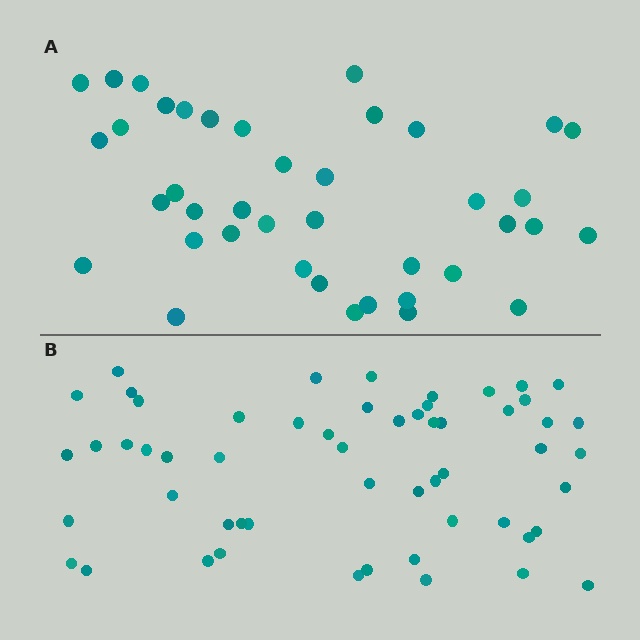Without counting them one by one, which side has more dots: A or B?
Region B (the bottom region) has more dots.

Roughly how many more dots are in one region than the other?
Region B has approximately 15 more dots than region A.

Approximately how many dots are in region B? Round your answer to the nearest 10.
About 60 dots. (The exact count is 56, which rounds to 60.)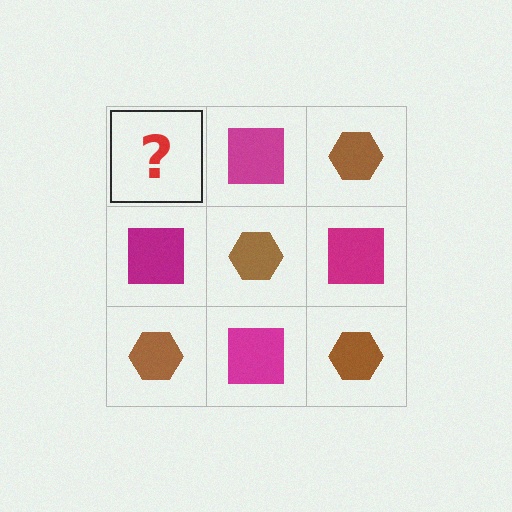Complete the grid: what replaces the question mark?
The question mark should be replaced with a brown hexagon.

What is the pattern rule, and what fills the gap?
The rule is that it alternates brown hexagon and magenta square in a checkerboard pattern. The gap should be filled with a brown hexagon.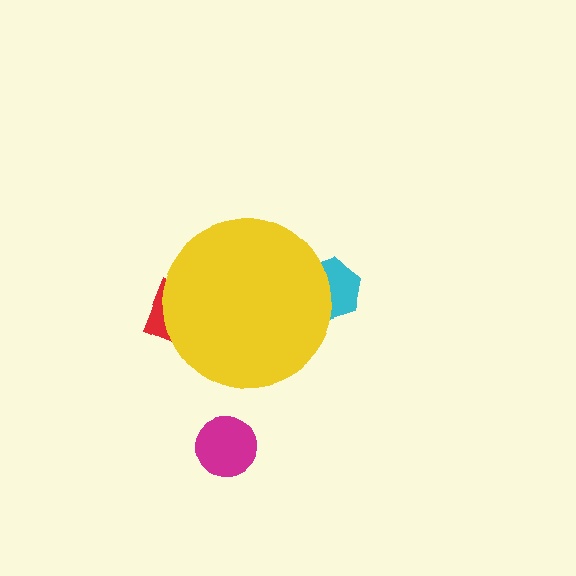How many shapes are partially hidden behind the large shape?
2 shapes are partially hidden.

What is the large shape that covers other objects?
A yellow circle.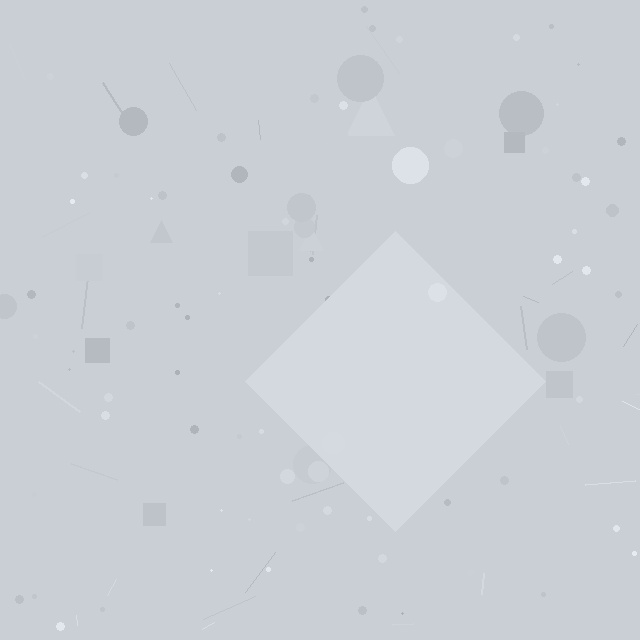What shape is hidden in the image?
A diamond is hidden in the image.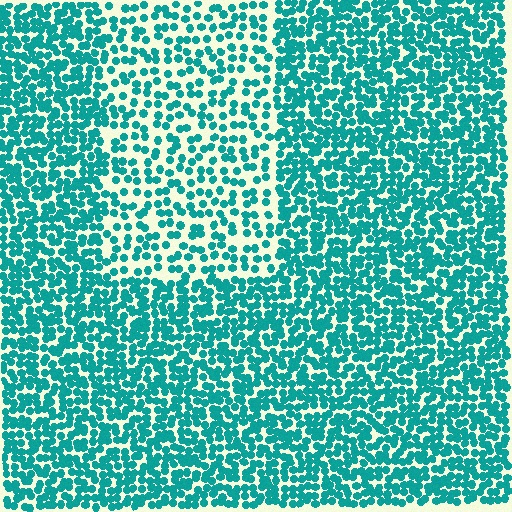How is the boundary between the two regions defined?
The boundary is defined by a change in element density (approximately 1.9x ratio). All elements are the same color, size, and shape.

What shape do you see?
I see a rectangle.